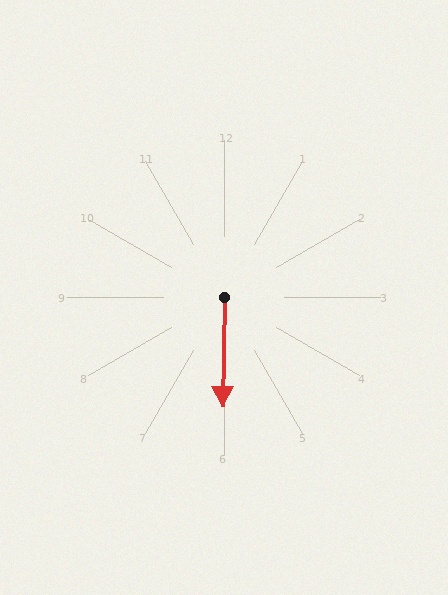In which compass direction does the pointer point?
South.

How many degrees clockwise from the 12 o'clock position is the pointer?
Approximately 181 degrees.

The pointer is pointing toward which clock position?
Roughly 6 o'clock.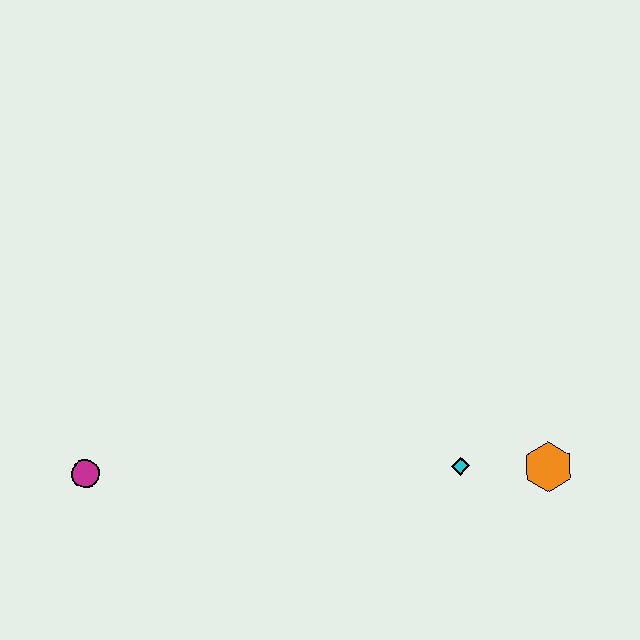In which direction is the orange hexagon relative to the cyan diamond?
The orange hexagon is to the right of the cyan diamond.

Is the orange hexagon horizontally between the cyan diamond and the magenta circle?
No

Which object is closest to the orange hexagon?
The cyan diamond is closest to the orange hexagon.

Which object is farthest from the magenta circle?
The orange hexagon is farthest from the magenta circle.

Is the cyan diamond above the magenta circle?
No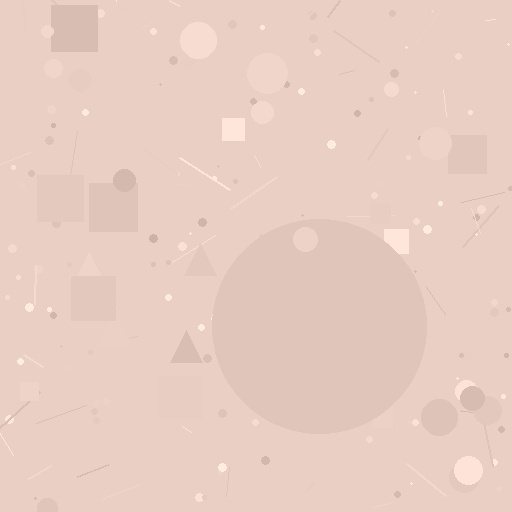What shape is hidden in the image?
A circle is hidden in the image.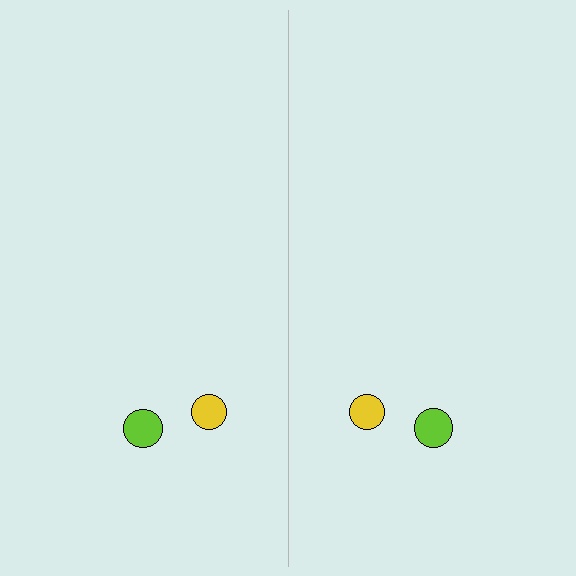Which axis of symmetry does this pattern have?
The pattern has a vertical axis of symmetry running through the center of the image.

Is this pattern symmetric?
Yes, this pattern has bilateral (reflection) symmetry.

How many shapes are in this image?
There are 4 shapes in this image.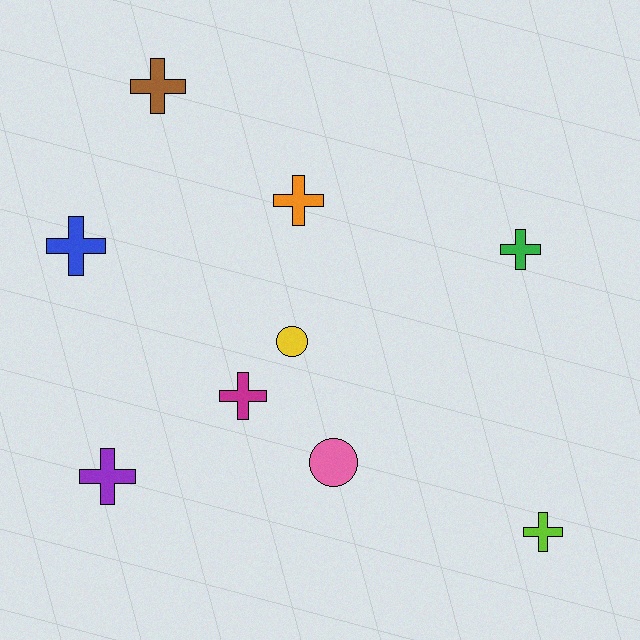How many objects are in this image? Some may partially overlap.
There are 9 objects.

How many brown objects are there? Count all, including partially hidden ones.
There is 1 brown object.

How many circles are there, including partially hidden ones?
There are 2 circles.